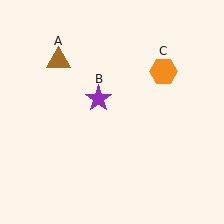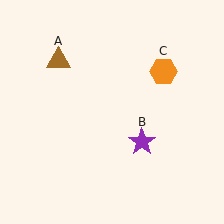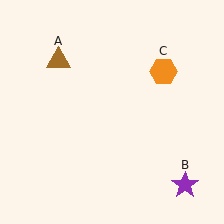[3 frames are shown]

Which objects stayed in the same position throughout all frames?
Brown triangle (object A) and orange hexagon (object C) remained stationary.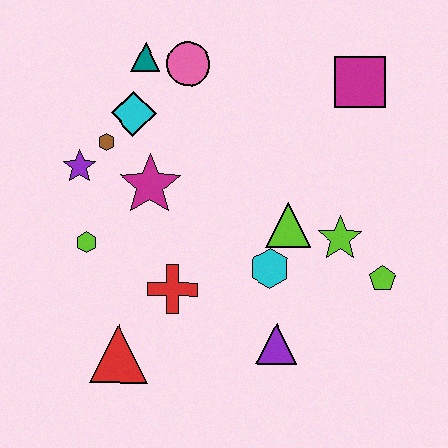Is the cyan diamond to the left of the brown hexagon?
No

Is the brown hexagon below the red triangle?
No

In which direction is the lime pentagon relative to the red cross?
The lime pentagon is to the right of the red cross.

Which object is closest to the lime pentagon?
The lime star is closest to the lime pentagon.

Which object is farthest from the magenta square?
The red triangle is farthest from the magenta square.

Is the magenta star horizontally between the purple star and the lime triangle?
Yes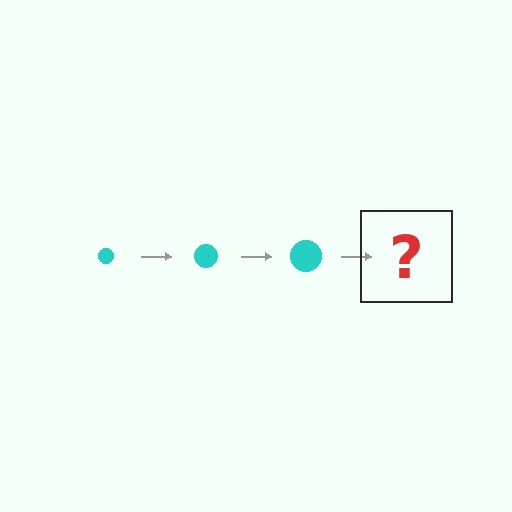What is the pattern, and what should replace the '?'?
The pattern is that the circle gets progressively larger each step. The '?' should be a cyan circle, larger than the previous one.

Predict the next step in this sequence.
The next step is a cyan circle, larger than the previous one.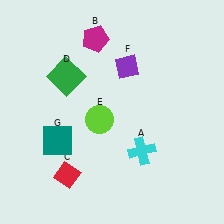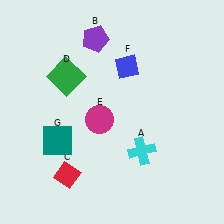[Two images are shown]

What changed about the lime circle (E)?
In Image 1, E is lime. In Image 2, it changed to magenta.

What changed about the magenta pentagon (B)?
In Image 1, B is magenta. In Image 2, it changed to purple.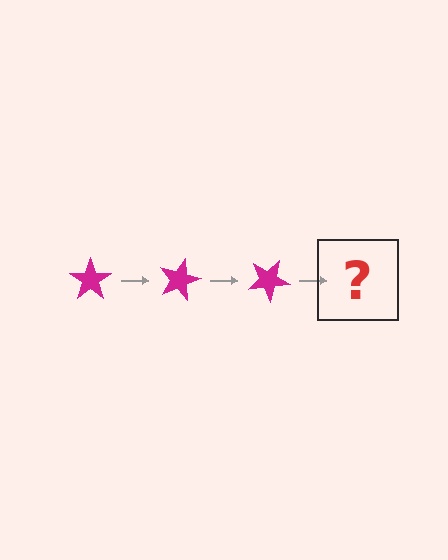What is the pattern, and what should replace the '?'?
The pattern is that the star rotates 15 degrees each step. The '?' should be a magenta star rotated 45 degrees.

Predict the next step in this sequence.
The next step is a magenta star rotated 45 degrees.